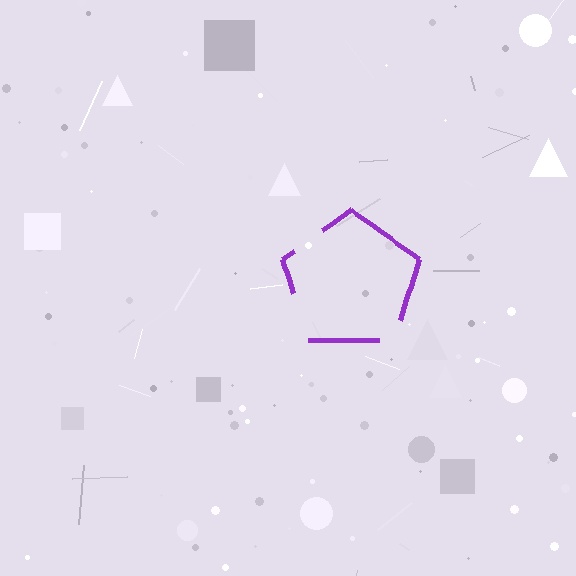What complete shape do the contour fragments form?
The contour fragments form a pentagon.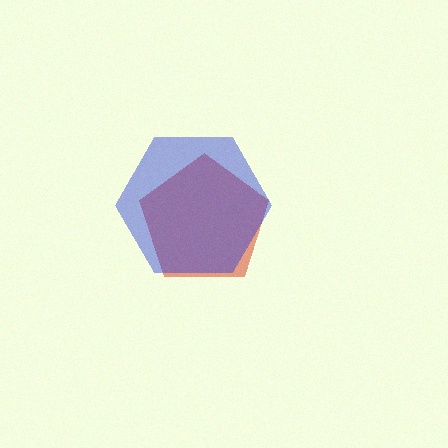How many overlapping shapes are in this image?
There are 2 overlapping shapes in the image.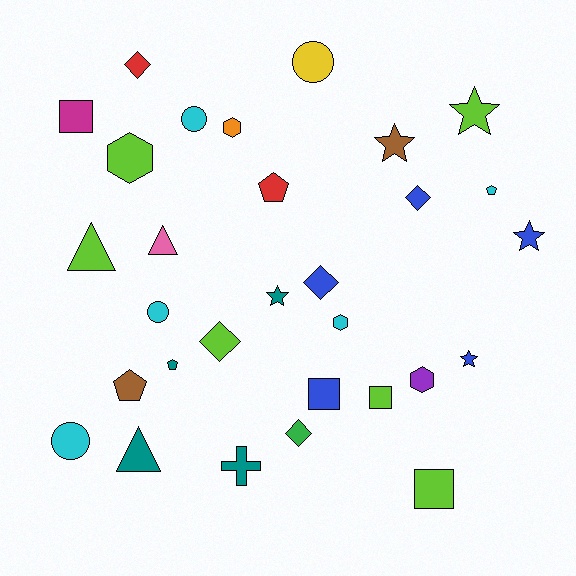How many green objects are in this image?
There is 1 green object.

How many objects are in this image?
There are 30 objects.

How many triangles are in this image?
There are 3 triangles.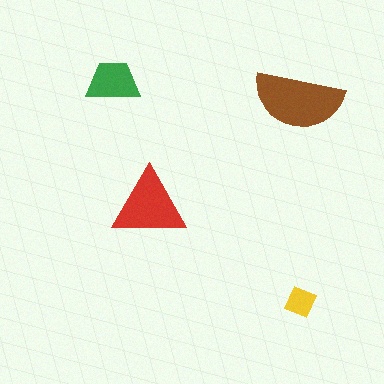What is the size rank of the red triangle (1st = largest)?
2nd.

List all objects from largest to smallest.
The brown semicircle, the red triangle, the green trapezoid, the yellow diamond.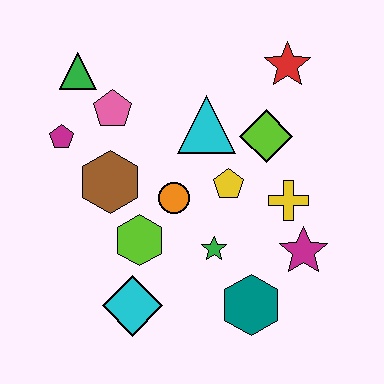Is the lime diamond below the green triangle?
Yes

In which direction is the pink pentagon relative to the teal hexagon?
The pink pentagon is above the teal hexagon.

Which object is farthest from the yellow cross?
The green triangle is farthest from the yellow cross.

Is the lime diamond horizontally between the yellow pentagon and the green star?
No